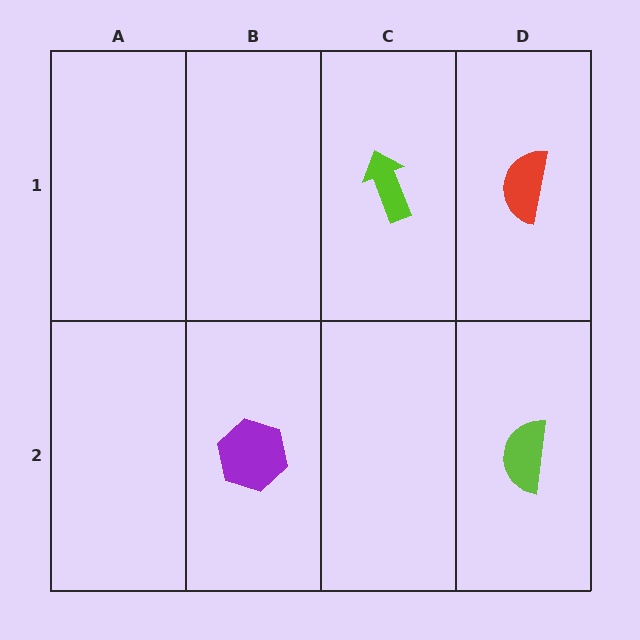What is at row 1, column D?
A red semicircle.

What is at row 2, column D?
A lime semicircle.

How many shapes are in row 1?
2 shapes.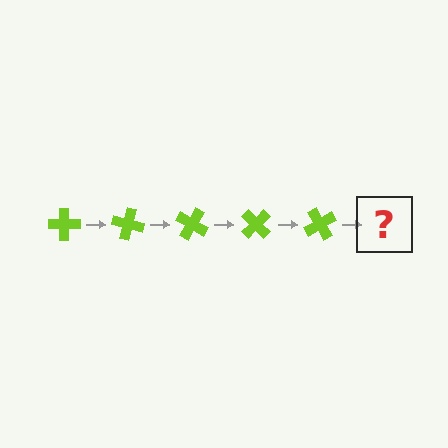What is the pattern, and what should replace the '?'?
The pattern is that the cross rotates 15 degrees each step. The '?' should be a lime cross rotated 75 degrees.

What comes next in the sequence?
The next element should be a lime cross rotated 75 degrees.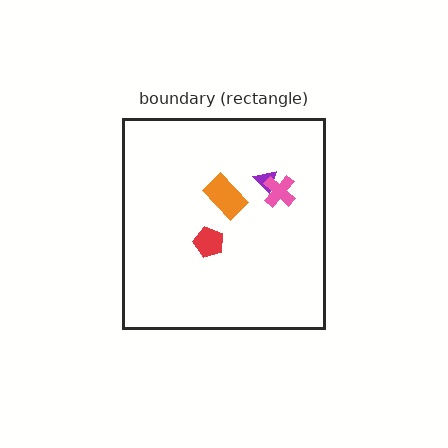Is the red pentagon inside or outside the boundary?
Inside.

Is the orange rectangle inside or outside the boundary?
Inside.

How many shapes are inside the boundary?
4 inside, 0 outside.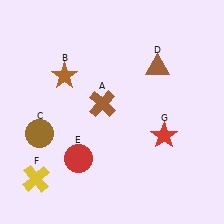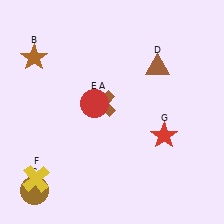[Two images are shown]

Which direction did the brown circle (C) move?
The brown circle (C) moved down.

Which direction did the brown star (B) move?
The brown star (B) moved left.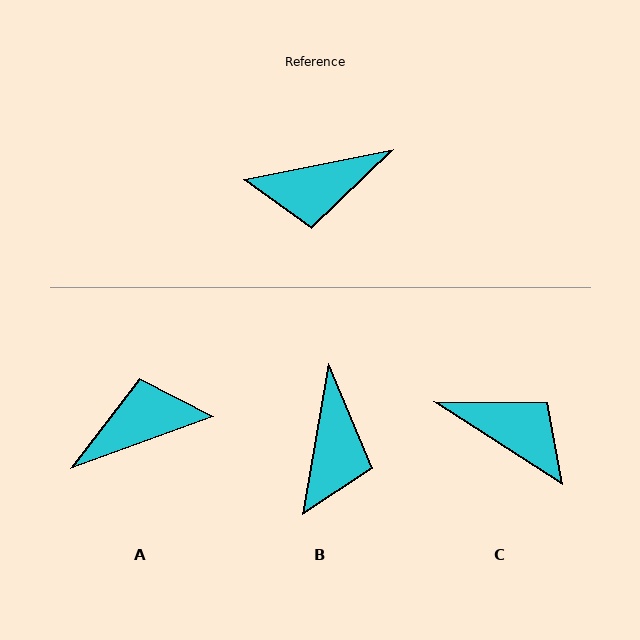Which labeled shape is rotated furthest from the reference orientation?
A, about 171 degrees away.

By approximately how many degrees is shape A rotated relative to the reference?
Approximately 171 degrees clockwise.